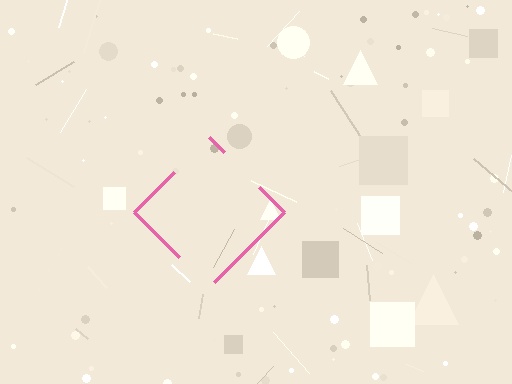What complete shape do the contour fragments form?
The contour fragments form a diamond.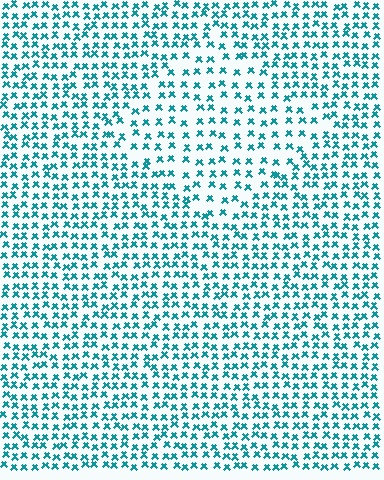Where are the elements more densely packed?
The elements are more densely packed outside the diamond boundary.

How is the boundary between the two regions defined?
The boundary is defined by a change in element density (approximately 1.6x ratio). All elements are the same color, size, and shape.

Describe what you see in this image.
The image contains small teal elements arranged at two different densities. A diamond-shaped region is visible where the elements are less densely packed than the surrounding area.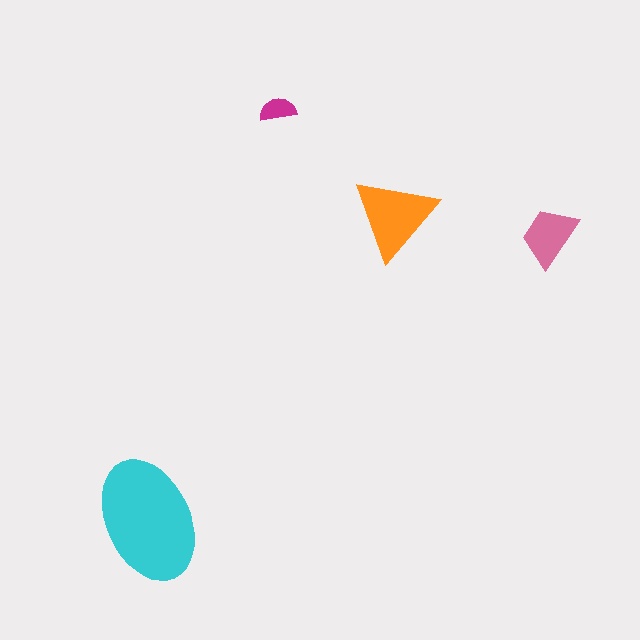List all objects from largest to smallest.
The cyan ellipse, the orange triangle, the pink trapezoid, the magenta semicircle.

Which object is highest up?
The magenta semicircle is topmost.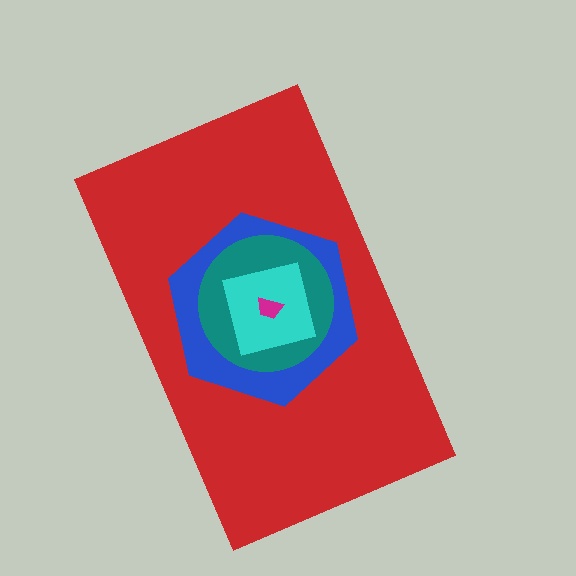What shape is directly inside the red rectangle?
The blue hexagon.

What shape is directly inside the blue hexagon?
The teal circle.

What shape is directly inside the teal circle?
The cyan square.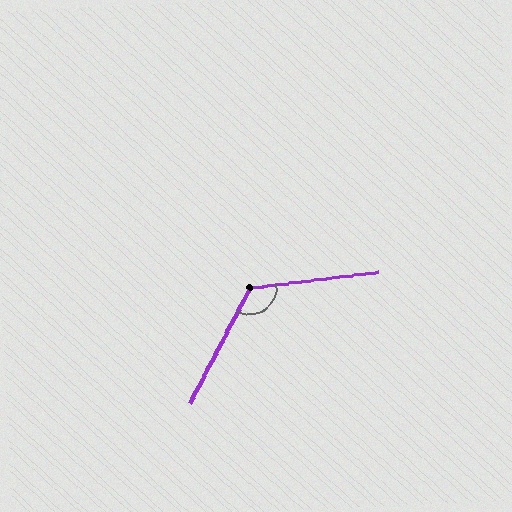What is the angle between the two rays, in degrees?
Approximately 125 degrees.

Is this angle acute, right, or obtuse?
It is obtuse.